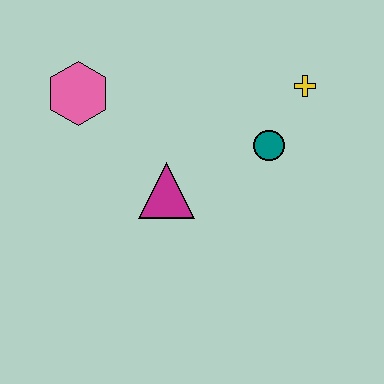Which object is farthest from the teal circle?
The pink hexagon is farthest from the teal circle.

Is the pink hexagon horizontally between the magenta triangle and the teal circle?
No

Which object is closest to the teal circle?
The yellow cross is closest to the teal circle.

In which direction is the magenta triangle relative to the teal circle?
The magenta triangle is to the left of the teal circle.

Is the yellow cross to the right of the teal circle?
Yes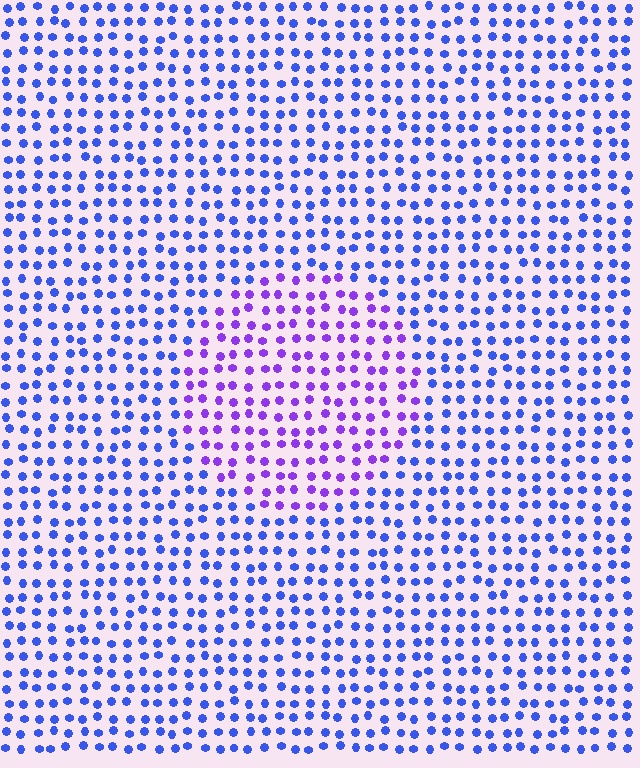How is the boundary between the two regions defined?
The boundary is defined purely by a slight shift in hue (about 40 degrees). Spacing, size, and orientation are identical on both sides.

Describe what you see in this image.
The image is filled with small blue elements in a uniform arrangement. A circle-shaped region is visible where the elements are tinted to a slightly different hue, forming a subtle color boundary.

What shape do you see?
I see a circle.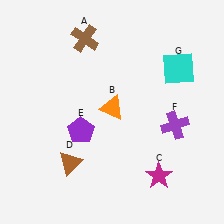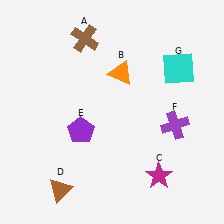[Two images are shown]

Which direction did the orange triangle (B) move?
The orange triangle (B) moved up.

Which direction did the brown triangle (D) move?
The brown triangle (D) moved down.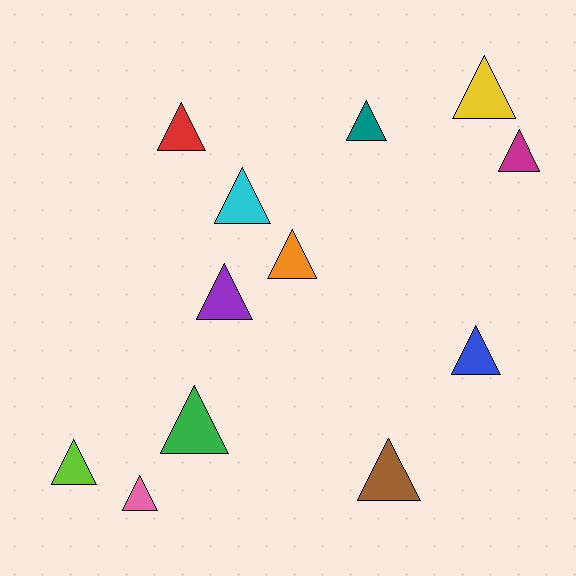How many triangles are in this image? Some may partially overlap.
There are 12 triangles.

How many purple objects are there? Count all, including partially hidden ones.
There is 1 purple object.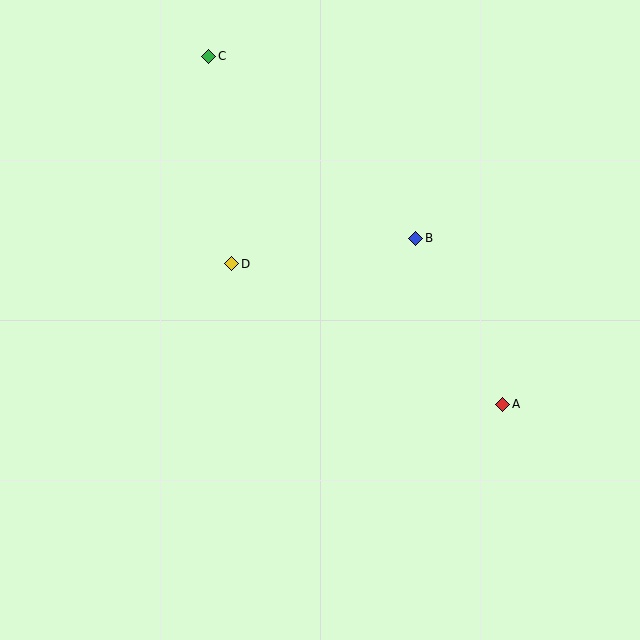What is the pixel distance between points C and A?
The distance between C and A is 456 pixels.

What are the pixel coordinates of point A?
Point A is at (503, 404).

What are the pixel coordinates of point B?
Point B is at (416, 238).